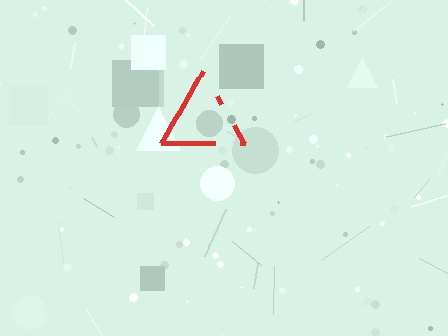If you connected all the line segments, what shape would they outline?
They would outline a triangle.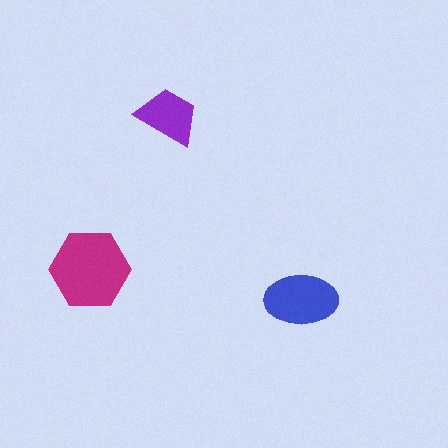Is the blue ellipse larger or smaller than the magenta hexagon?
Smaller.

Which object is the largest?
The magenta hexagon.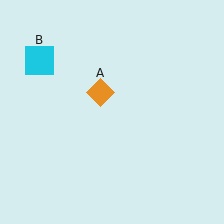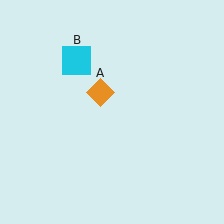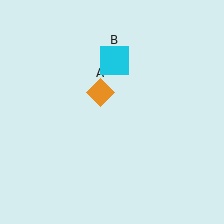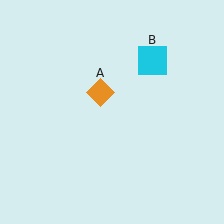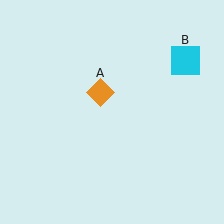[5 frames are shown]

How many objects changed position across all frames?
1 object changed position: cyan square (object B).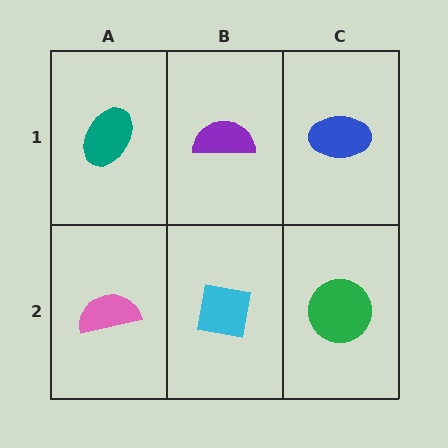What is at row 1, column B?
A purple semicircle.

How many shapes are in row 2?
3 shapes.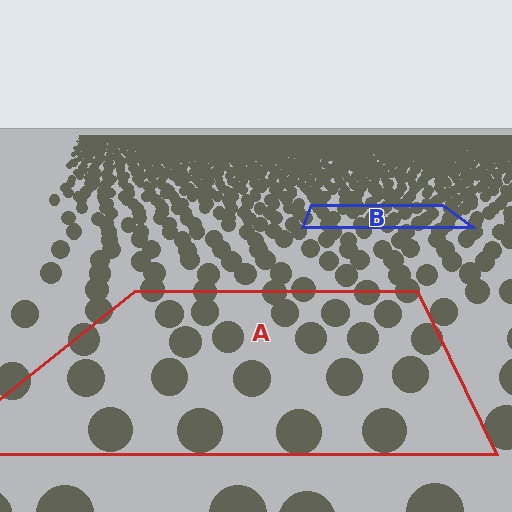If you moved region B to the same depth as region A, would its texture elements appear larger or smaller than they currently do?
They would appear larger. At a closer depth, the same texture elements are projected at a bigger on-screen size.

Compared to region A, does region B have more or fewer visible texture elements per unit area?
Region B has more texture elements per unit area — they are packed more densely because it is farther away.